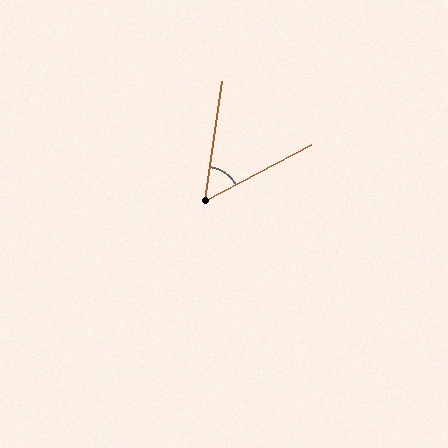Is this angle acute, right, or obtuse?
It is acute.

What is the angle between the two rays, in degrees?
Approximately 54 degrees.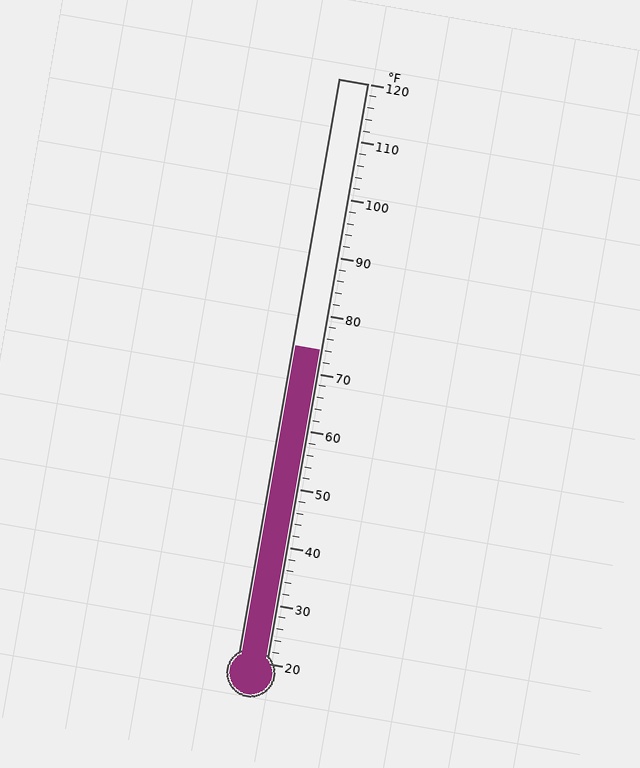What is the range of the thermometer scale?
The thermometer scale ranges from 20°F to 120°F.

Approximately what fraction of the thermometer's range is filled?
The thermometer is filled to approximately 55% of its range.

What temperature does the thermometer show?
The thermometer shows approximately 74°F.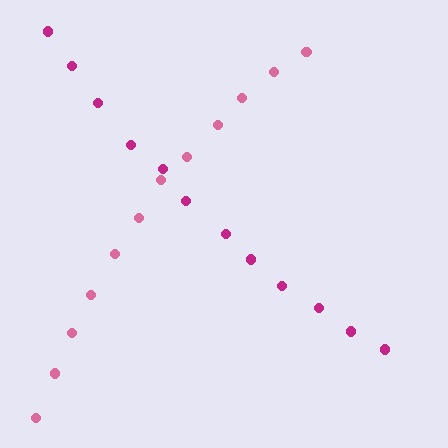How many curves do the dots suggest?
There are 2 distinct paths.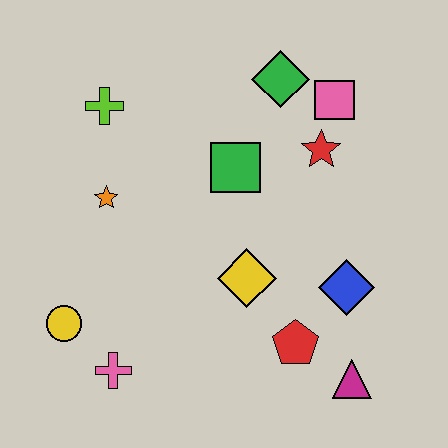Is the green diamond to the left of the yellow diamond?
No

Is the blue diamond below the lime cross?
Yes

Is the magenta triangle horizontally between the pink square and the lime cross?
No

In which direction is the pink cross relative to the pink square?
The pink cross is below the pink square.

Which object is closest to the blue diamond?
The red pentagon is closest to the blue diamond.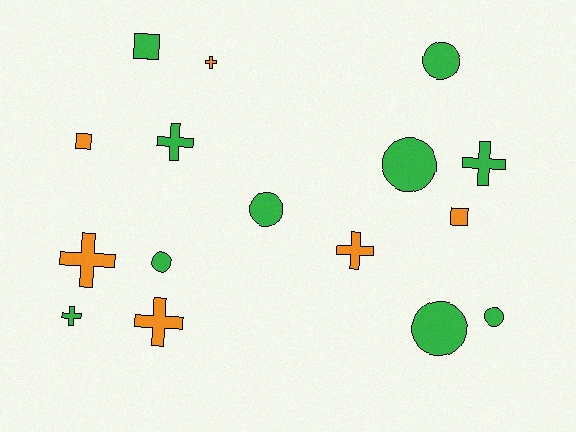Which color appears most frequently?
Green, with 10 objects.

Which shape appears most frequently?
Cross, with 7 objects.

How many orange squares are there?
There are 2 orange squares.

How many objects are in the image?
There are 16 objects.